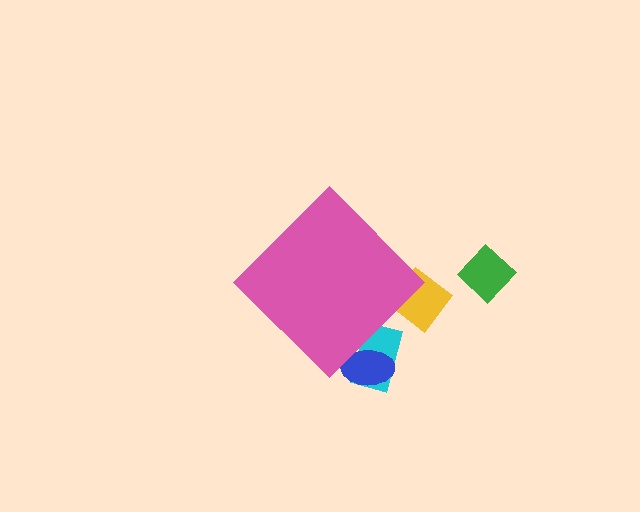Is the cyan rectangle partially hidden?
Yes, the cyan rectangle is partially hidden behind the pink diamond.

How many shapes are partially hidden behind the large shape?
3 shapes are partially hidden.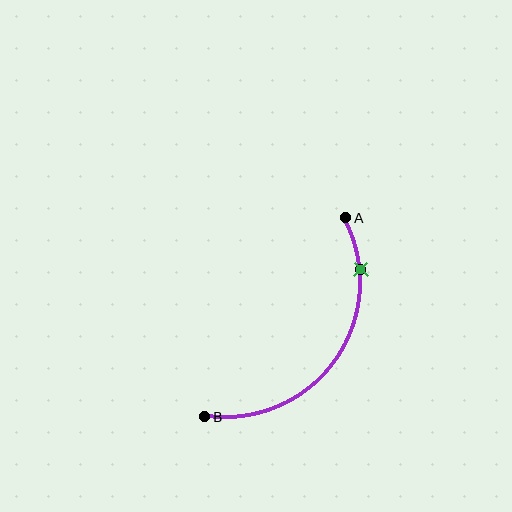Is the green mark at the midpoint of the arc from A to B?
No. The green mark lies on the arc but is closer to endpoint A. The arc midpoint would be at the point on the curve equidistant along the arc from both A and B.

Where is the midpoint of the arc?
The arc midpoint is the point on the curve farthest from the straight line joining A and B. It sits below and to the right of that line.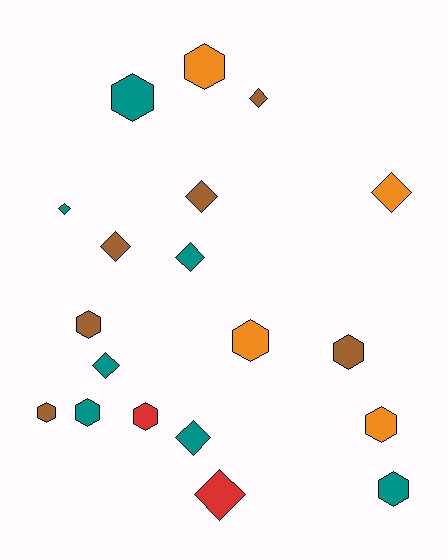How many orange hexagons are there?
There are 3 orange hexagons.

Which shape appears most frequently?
Hexagon, with 10 objects.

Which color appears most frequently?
Teal, with 7 objects.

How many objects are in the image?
There are 19 objects.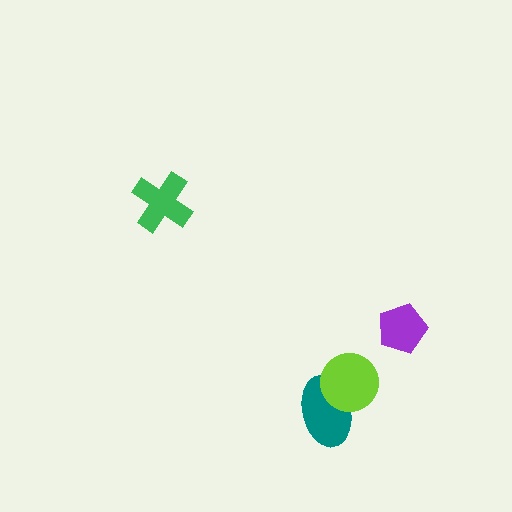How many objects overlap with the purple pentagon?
0 objects overlap with the purple pentagon.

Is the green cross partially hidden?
No, no other shape covers it.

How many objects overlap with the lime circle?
1 object overlaps with the lime circle.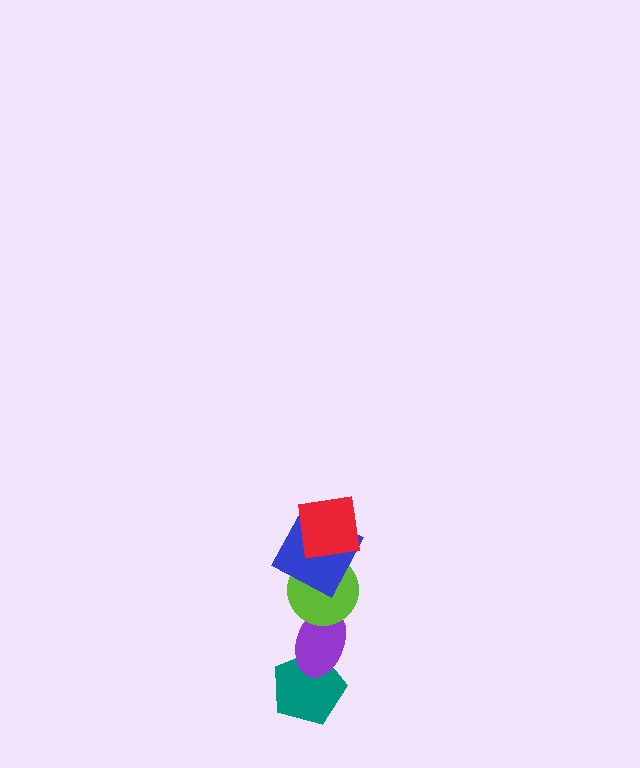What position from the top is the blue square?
The blue square is 2nd from the top.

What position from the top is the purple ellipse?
The purple ellipse is 4th from the top.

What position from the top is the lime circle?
The lime circle is 3rd from the top.